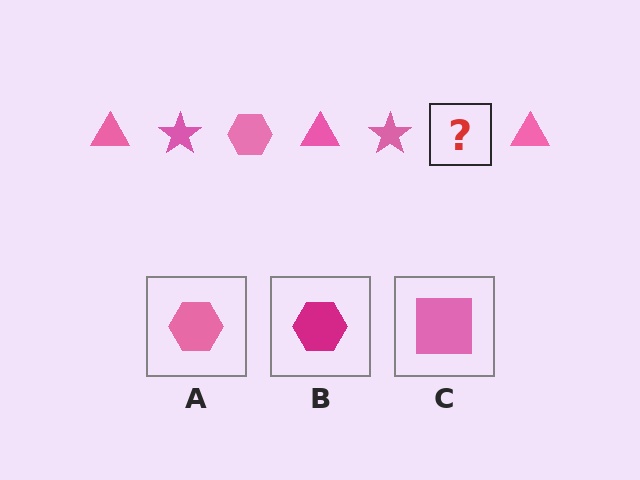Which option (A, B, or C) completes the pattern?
A.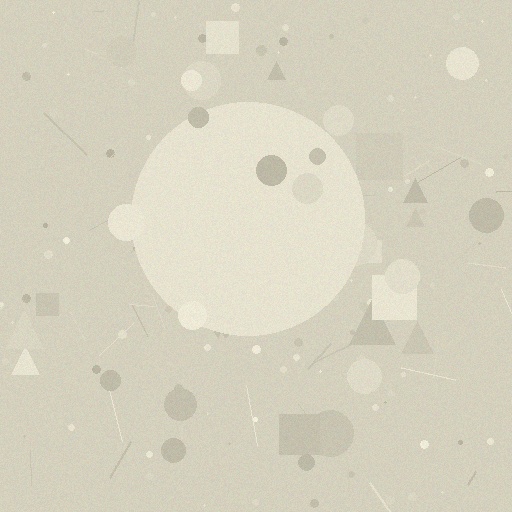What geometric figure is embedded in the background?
A circle is embedded in the background.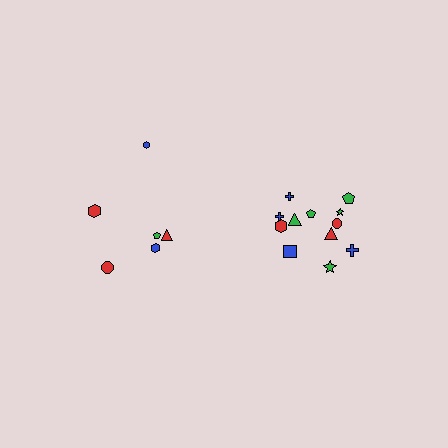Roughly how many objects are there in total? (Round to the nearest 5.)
Roughly 20 objects in total.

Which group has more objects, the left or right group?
The right group.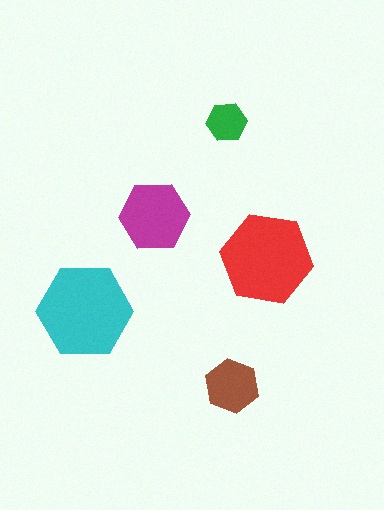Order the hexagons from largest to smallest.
the cyan one, the red one, the magenta one, the brown one, the green one.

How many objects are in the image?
There are 5 objects in the image.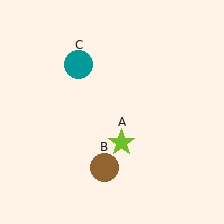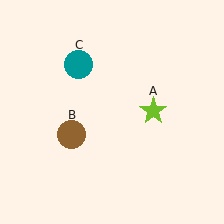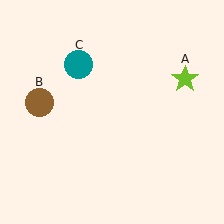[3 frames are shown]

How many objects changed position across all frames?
2 objects changed position: lime star (object A), brown circle (object B).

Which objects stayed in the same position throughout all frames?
Teal circle (object C) remained stationary.